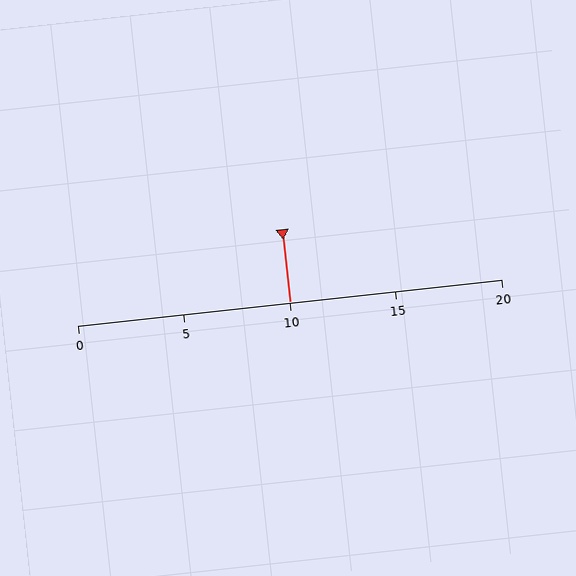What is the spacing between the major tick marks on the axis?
The major ticks are spaced 5 apart.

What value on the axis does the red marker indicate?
The marker indicates approximately 10.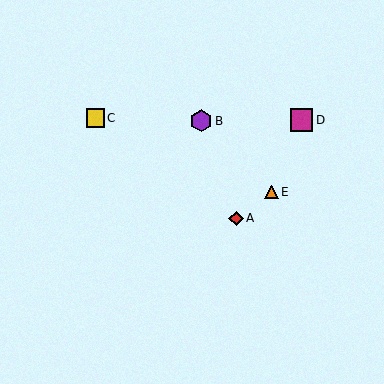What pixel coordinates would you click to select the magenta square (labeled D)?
Click at (302, 120) to select the magenta square D.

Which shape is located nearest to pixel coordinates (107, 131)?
The yellow square (labeled C) at (95, 118) is nearest to that location.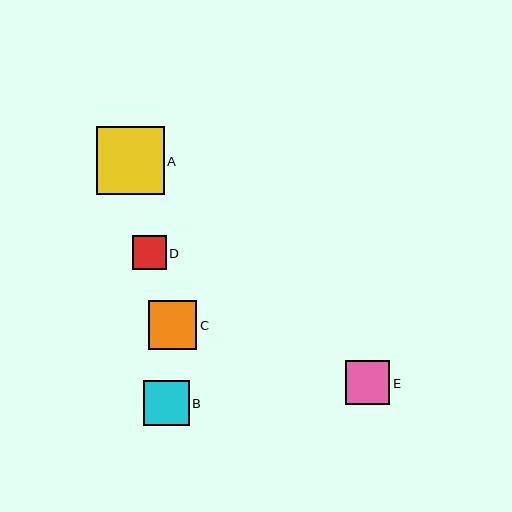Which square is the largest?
Square A is the largest with a size of approximately 68 pixels.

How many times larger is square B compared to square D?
Square B is approximately 1.4 times the size of square D.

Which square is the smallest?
Square D is the smallest with a size of approximately 33 pixels.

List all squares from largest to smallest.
From largest to smallest: A, C, B, E, D.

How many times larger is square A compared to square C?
Square A is approximately 1.4 times the size of square C.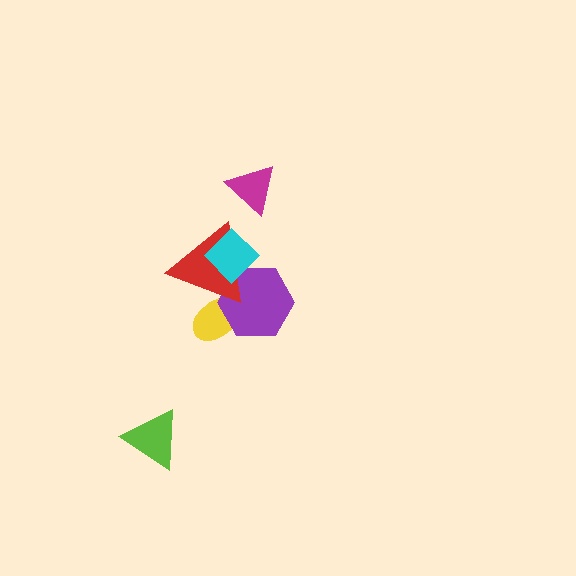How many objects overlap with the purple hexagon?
3 objects overlap with the purple hexagon.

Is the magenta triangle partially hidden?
No, no other shape covers it.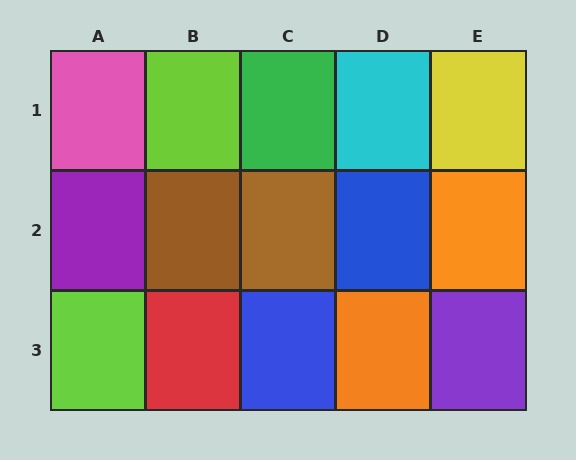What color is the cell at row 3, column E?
Purple.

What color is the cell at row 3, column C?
Blue.